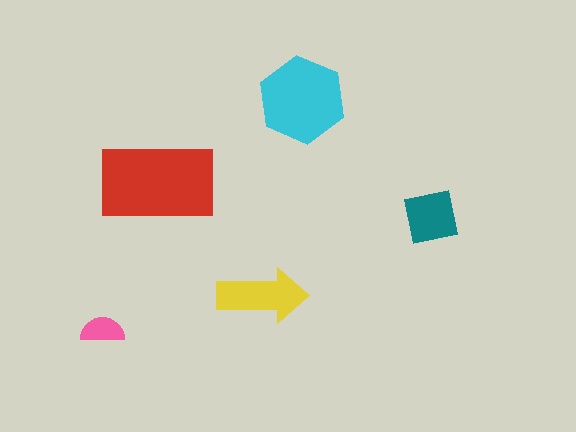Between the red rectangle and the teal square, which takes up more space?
The red rectangle.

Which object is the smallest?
The pink semicircle.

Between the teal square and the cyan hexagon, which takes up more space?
The cyan hexagon.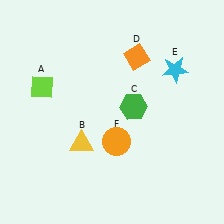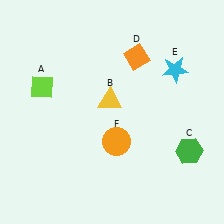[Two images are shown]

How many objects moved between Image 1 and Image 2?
2 objects moved between the two images.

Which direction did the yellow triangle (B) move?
The yellow triangle (B) moved up.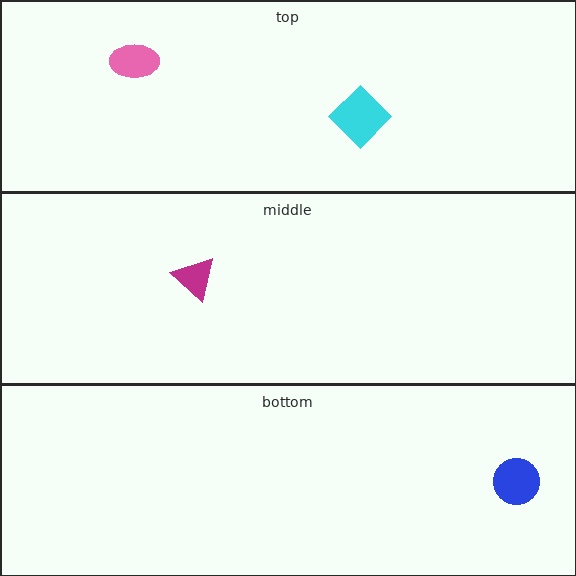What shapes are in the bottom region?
The blue circle.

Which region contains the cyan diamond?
The top region.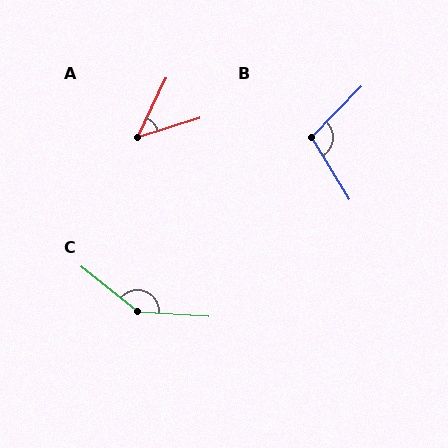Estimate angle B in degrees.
Approximately 105 degrees.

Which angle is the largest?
C, at approximately 145 degrees.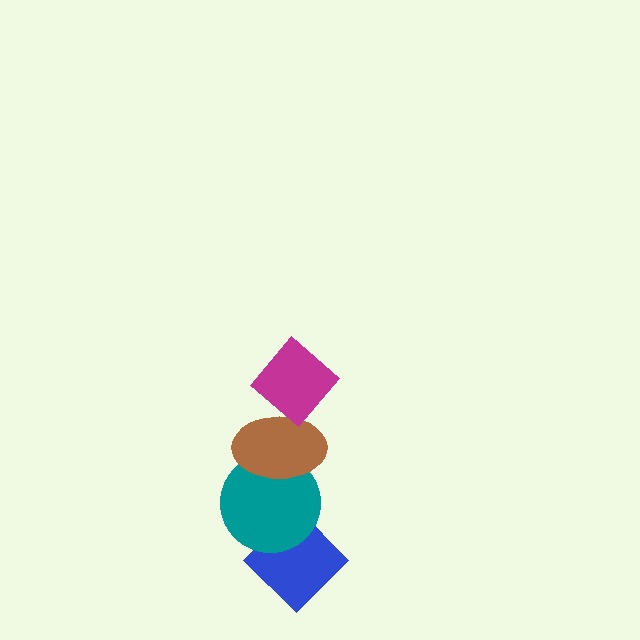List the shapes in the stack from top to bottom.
From top to bottom: the magenta diamond, the brown ellipse, the teal circle, the blue diamond.